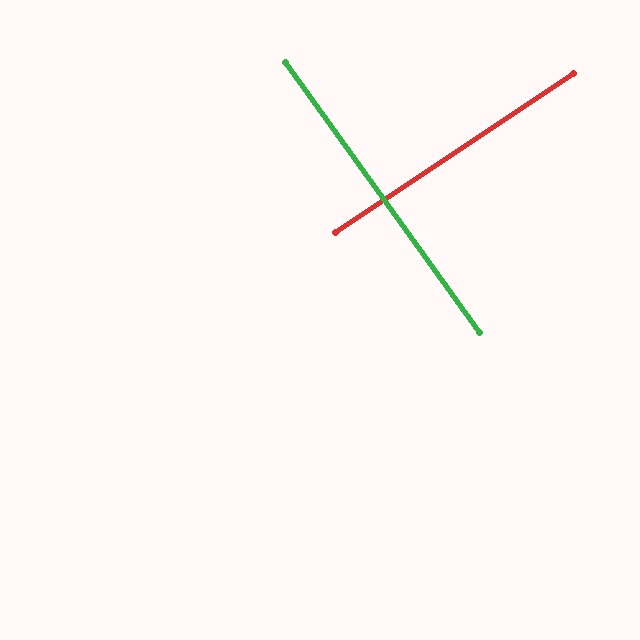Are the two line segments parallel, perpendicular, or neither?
Perpendicular — they meet at approximately 88°.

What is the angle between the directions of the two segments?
Approximately 88 degrees.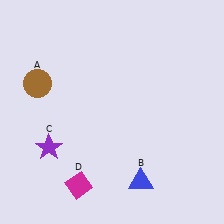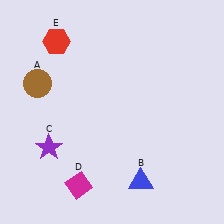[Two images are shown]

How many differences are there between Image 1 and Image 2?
There is 1 difference between the two images.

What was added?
A red hexagon (E) was added in Image 2.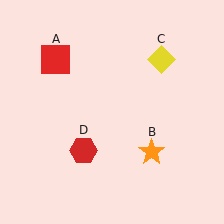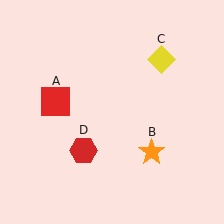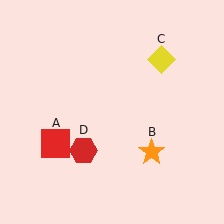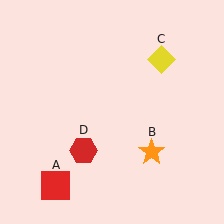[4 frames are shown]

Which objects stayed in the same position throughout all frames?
Orange star (object B) and yellow diamond (object C) and red hexagon (object D) remained stationary.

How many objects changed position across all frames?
1 object changed position: red square (object A).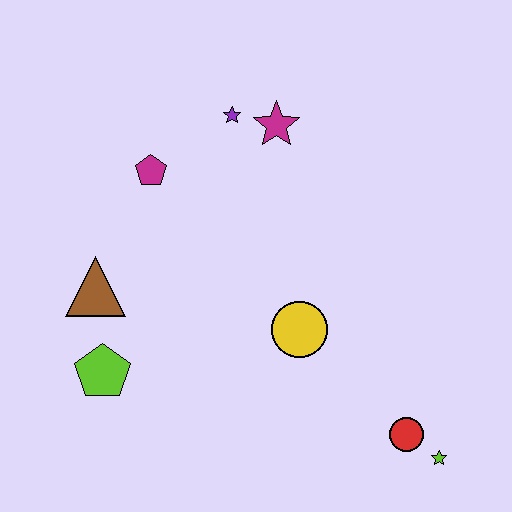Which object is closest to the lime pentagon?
The brown triangle is closest to the lime pentagon.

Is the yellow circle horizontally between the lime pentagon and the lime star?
Yes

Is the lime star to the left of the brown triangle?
No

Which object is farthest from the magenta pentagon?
The lime star is farthest from the magenta pentagon.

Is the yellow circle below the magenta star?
Yes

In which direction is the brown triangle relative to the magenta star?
The brown triangle is to the left of the magenta star.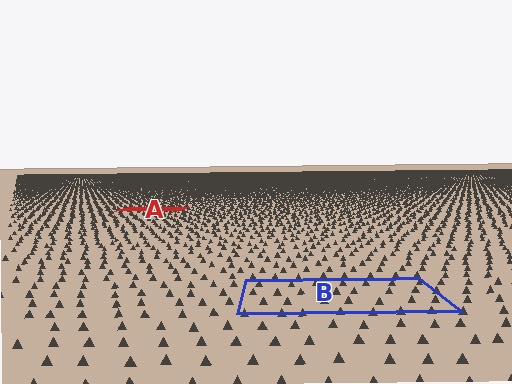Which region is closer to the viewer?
Region B is closer. The texture elements there are larger and more spread out.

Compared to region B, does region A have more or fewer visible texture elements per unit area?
Region A has more texture elements per unit area — they are packed more densely because it is farther away.